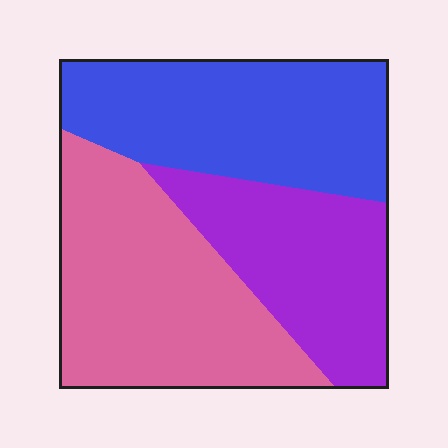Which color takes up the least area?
Purple, at roughly 25%.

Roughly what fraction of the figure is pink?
Pink covers roughly 40% of the figure.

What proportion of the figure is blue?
Blue takes up between a third and a half of the figure.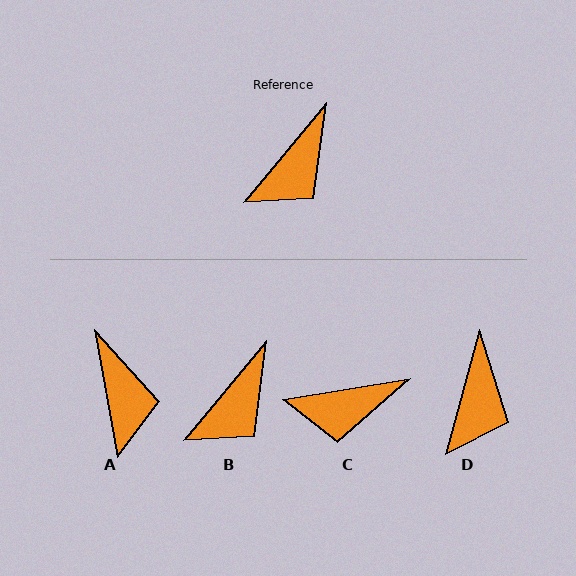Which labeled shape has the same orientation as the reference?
B.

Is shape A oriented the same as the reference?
No, it is off by about 50 degrees.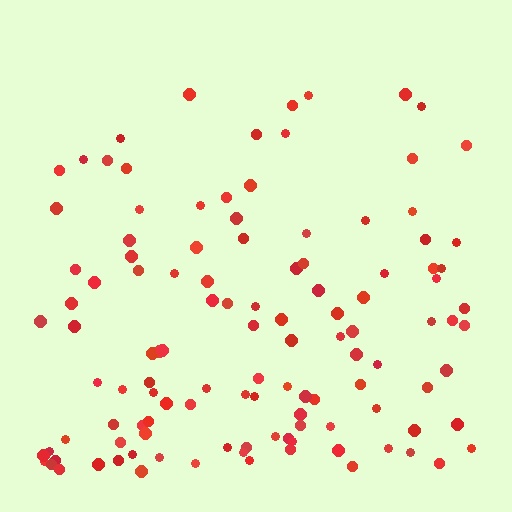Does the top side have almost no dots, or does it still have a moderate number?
Still a moderate number, just noticeably fewer than the bottom.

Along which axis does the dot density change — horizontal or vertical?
Vertical.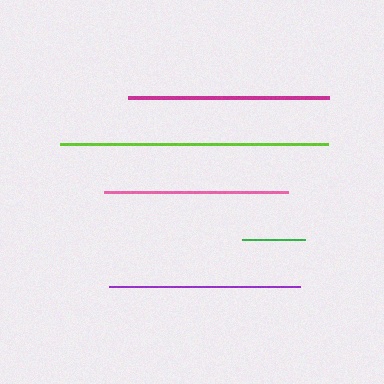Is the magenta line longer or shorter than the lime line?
The lime line is longer than the magenta line.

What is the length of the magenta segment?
The magenta segment is approximately 201 pixels long.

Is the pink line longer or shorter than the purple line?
The purple line is longer than the pink line.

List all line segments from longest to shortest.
From longest to shortest: lime, magenta, purple, pink, green.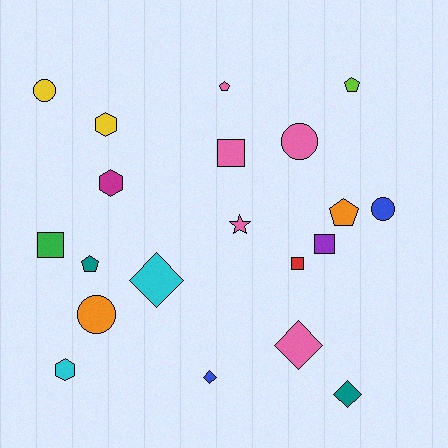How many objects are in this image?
There are 20 objects.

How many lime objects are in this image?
There is 1 lime object.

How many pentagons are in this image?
There are 4 pentagons.